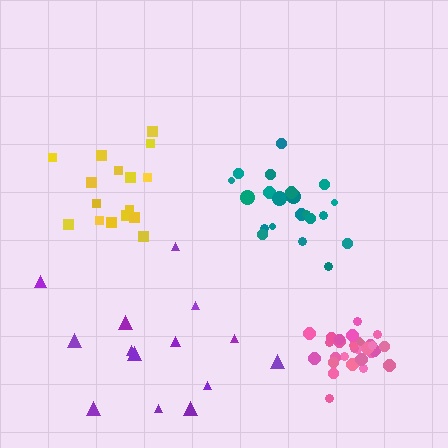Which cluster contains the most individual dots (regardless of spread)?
Pink (29).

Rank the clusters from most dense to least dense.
pink, teal, yellow, purple.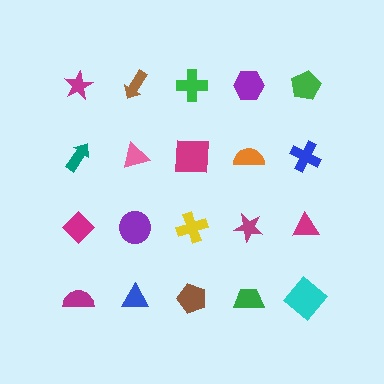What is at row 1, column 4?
A purple hexagon.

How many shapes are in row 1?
5 shapes.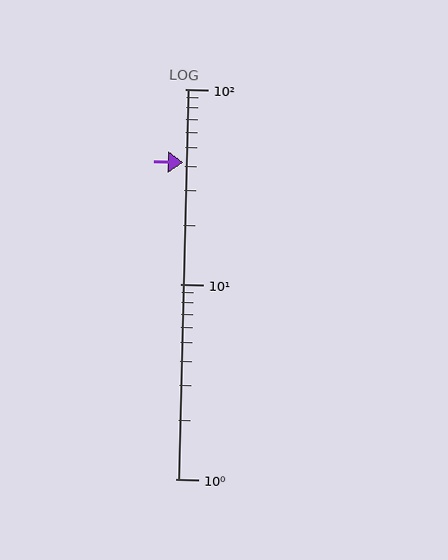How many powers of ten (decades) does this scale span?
The scale spans 2 decades, from 1 to 100.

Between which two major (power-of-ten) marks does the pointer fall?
The pointer is between 10 and 100.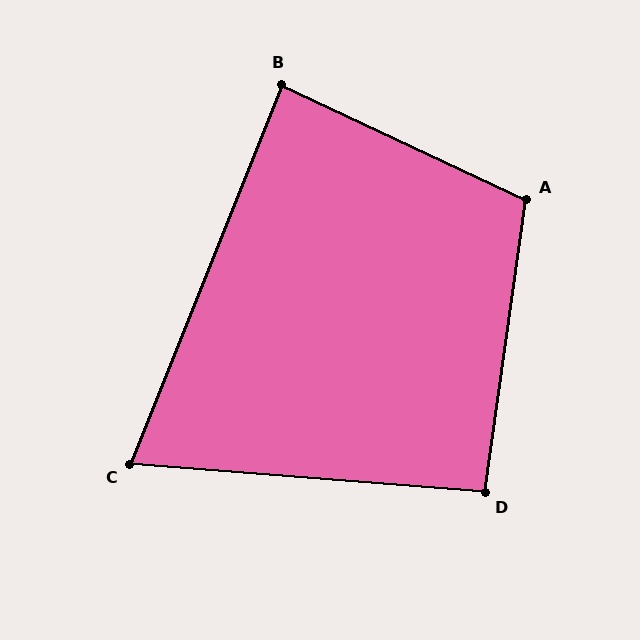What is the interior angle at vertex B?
Approximately 87 degrees (approximately right).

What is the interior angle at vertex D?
Approximately 93 degrees (approximately right).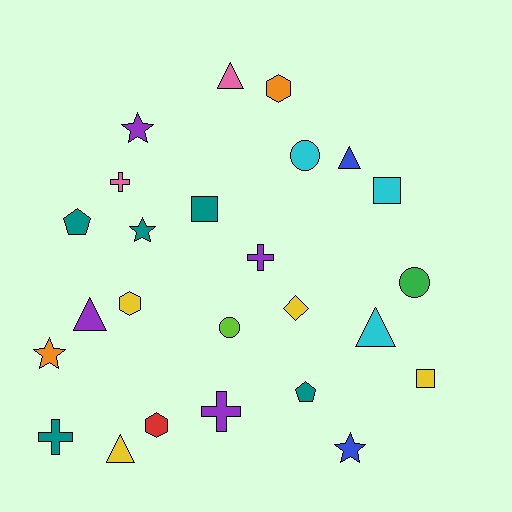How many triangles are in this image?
There are 5 triangles.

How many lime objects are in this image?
There is 1 lime object.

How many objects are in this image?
There are 25 objects.